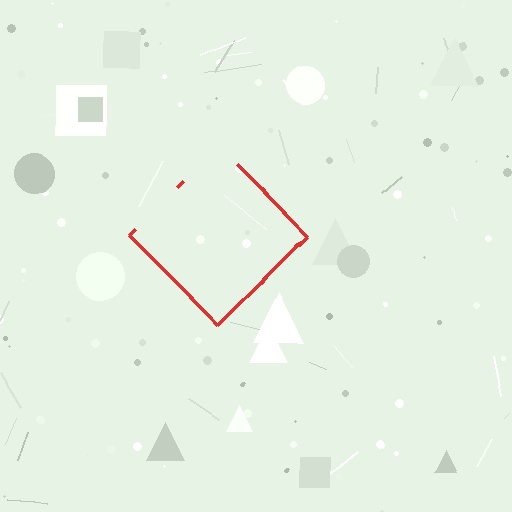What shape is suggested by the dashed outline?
The dashed outline suggests a diamond.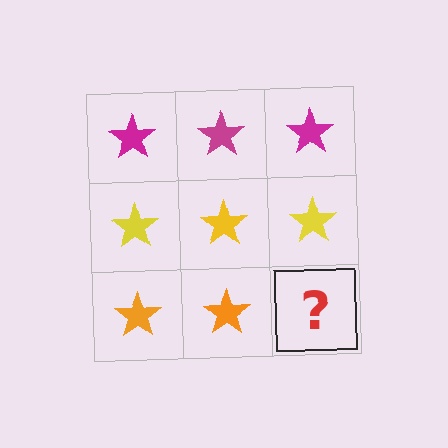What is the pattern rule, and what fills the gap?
The rule is that each row has a consistent color. The gap should be filled with an orange star.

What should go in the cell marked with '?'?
The missing cell should contain an orange star.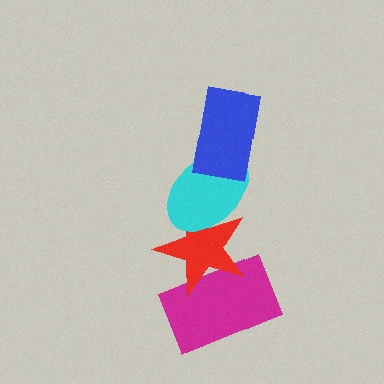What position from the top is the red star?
The red star is 3rd from the top.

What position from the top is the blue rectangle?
The blue rectangle is 1st from the top.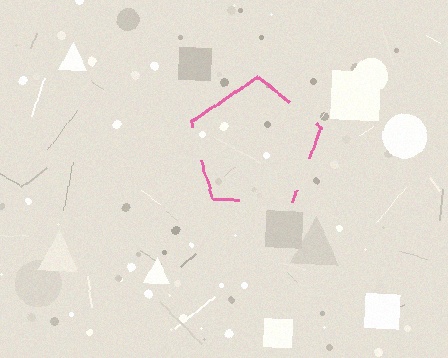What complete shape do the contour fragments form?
The contour fragments form a pentagon.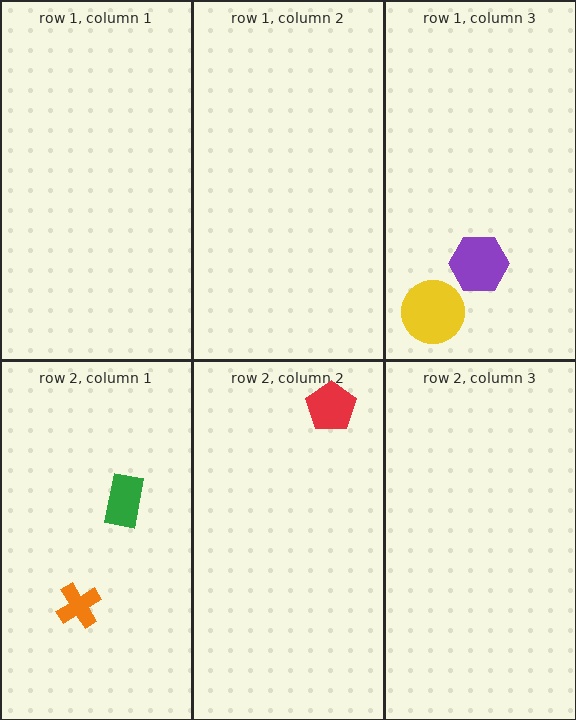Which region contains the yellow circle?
The row 1, column 3 region.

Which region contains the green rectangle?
The row 2, column 1 region.